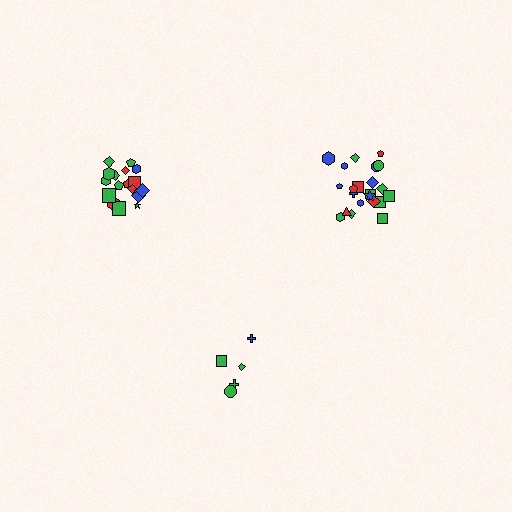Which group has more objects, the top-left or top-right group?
The top-right group.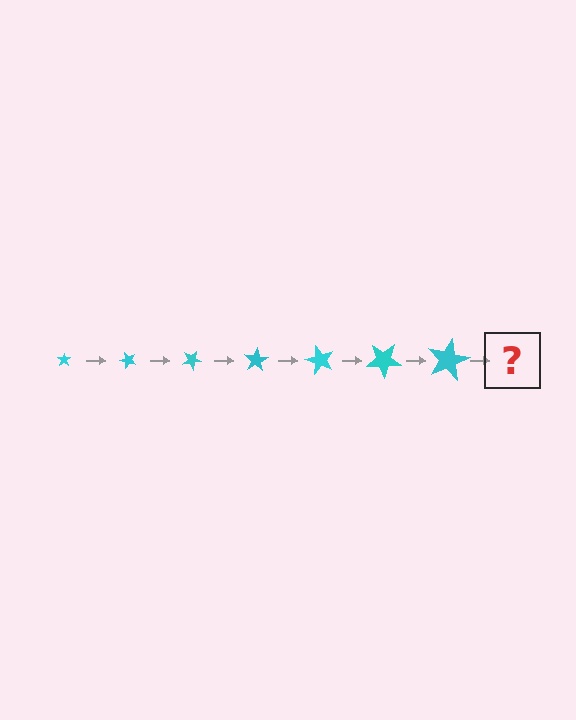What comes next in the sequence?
The next element should be a star, larger than the previous one and rotated 350 degrees from the start.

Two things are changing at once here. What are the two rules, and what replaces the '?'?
The two rules are that the star grows larger each step and it rotates 50 degrees each step. The '?' should be a star, larger than the previous one and rotated 350 degrees from the start.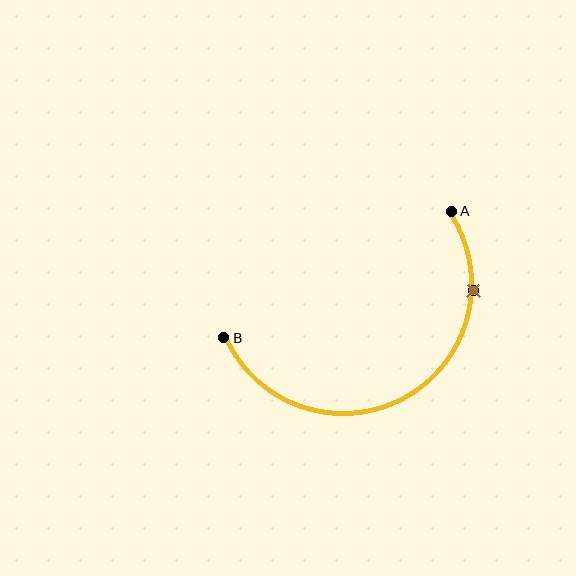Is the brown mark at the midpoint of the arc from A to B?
No. The brown mark lies on the arc but is closer to endpoint A. The arc midpoint would be at the point on the curve equidistant along the arc from both A and B.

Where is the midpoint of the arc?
The arc midpoint is the point on the curve farthest from the straight line joining A and B. It sits below that line.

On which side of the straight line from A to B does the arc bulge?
The arc bulges below the straight line connecting A and B.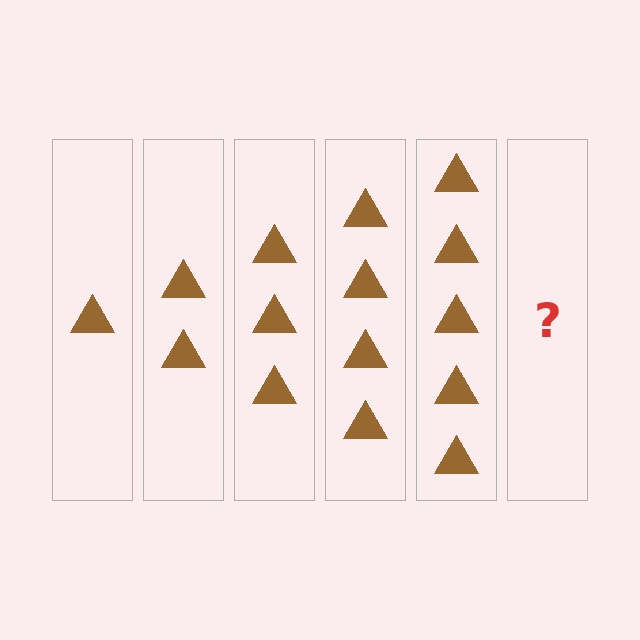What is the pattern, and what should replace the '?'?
The pattern is that each step adds one more triangle. The '?' should be 6 triangles.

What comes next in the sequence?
The next element should be 6 triangles.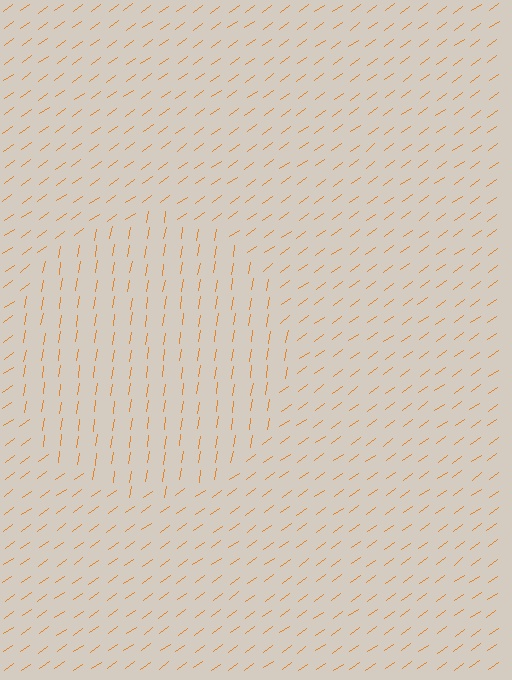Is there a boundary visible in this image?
Yes, there is a texture boundary formed by a change in line orientation.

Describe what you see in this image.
The image is filled with small orange line segments. A circle region in the image has lines oriented differently from the surrounding lines, creating a visible texture boundary.